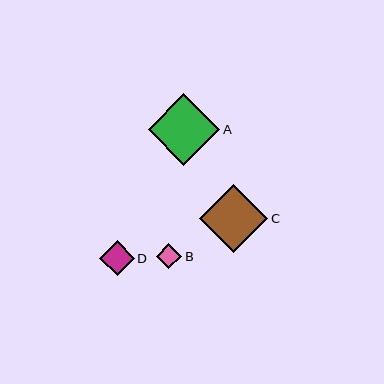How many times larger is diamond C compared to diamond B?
Diamond C is approximately 2.7 times the size of diamond B.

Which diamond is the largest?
Diamond A is the largest with a size of approximately 72 pixels.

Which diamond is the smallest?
Diamond B is the smallest with a size of approximately 25 pixels.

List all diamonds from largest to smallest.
From largest to smallest: A, C, D, B.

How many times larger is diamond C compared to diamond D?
Diamond C is approximately 2.0 times the size of diamond D.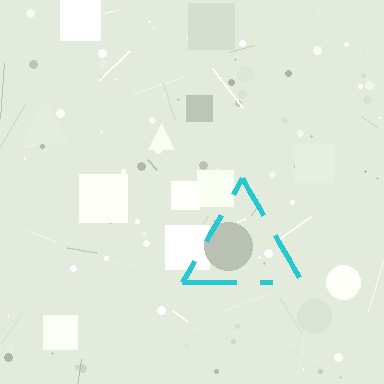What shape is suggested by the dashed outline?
The dashed outline suggests a triangle.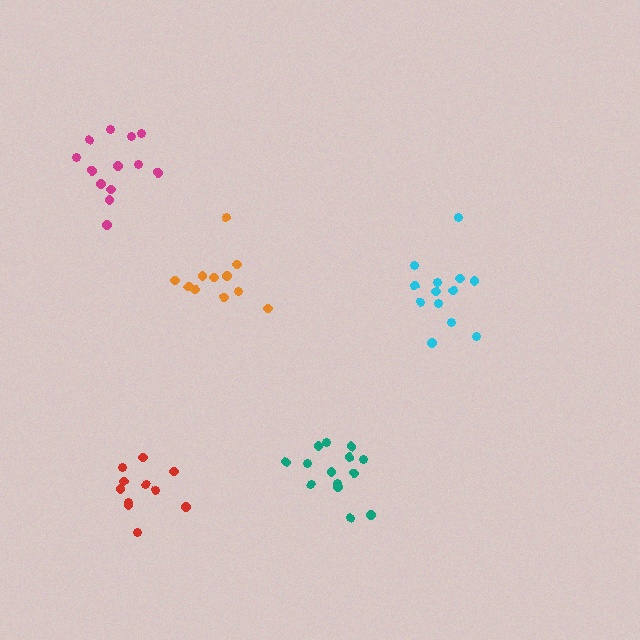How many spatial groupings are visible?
There are 5 spatial groupings.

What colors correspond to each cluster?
The clusters are colored: cyan, teal, magenta, red, orange.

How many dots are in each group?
Group 1: 13 dots, Group 2: 14 dots, Group 3: 13 dots, Group 4: 11 dots, Group 5: 11 dots (62 total).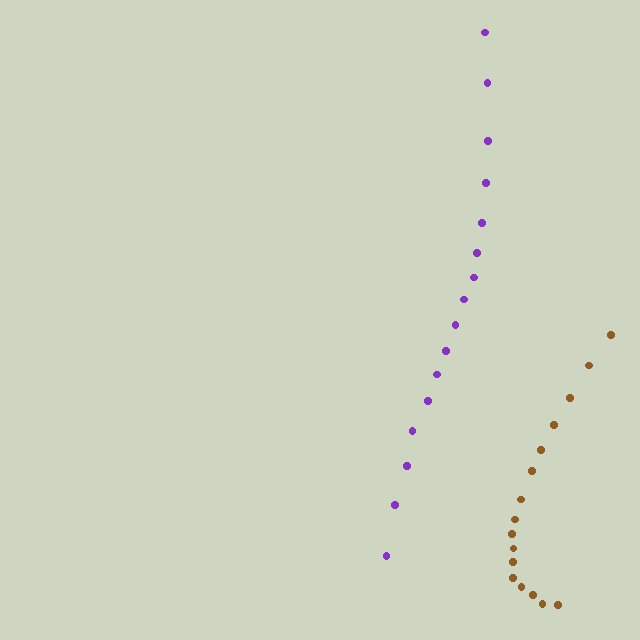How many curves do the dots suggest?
There are 2 distinct paths.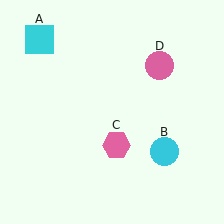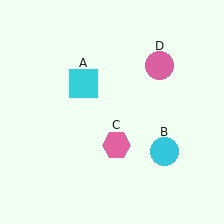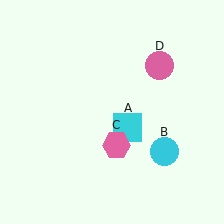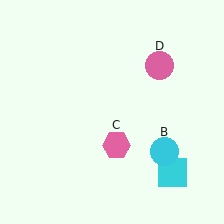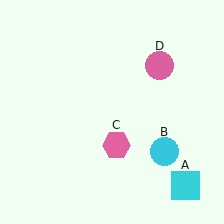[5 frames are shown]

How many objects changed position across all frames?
1 object changed position: cyan square (object A).